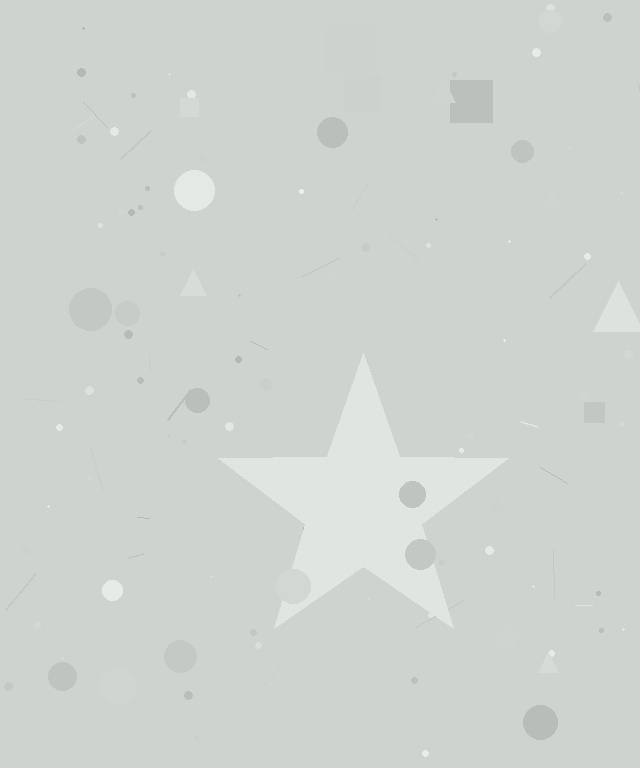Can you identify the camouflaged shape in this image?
The camouflaged shape is a star.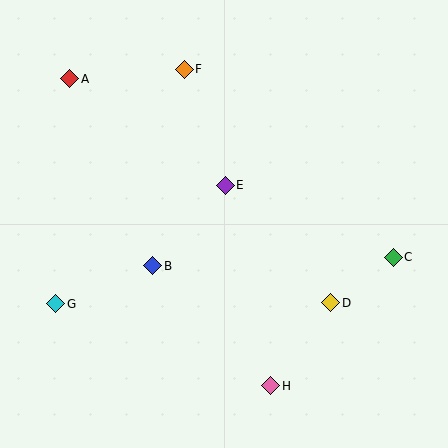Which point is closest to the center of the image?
Point E at (225, 185) is closest to the center.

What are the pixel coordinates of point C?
Point C is at (393, 257).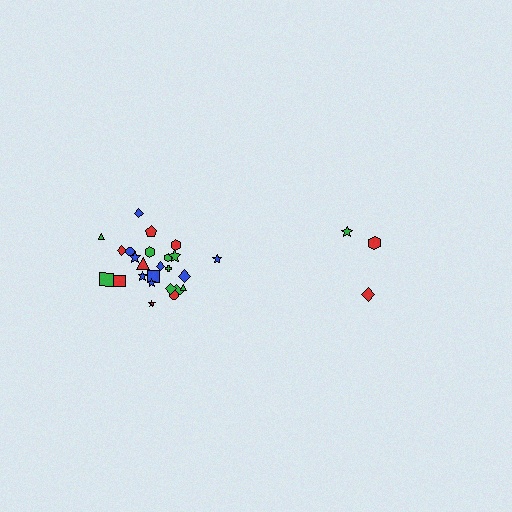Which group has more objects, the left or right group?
The left group.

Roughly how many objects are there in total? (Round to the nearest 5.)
Roughly 30 objects in total.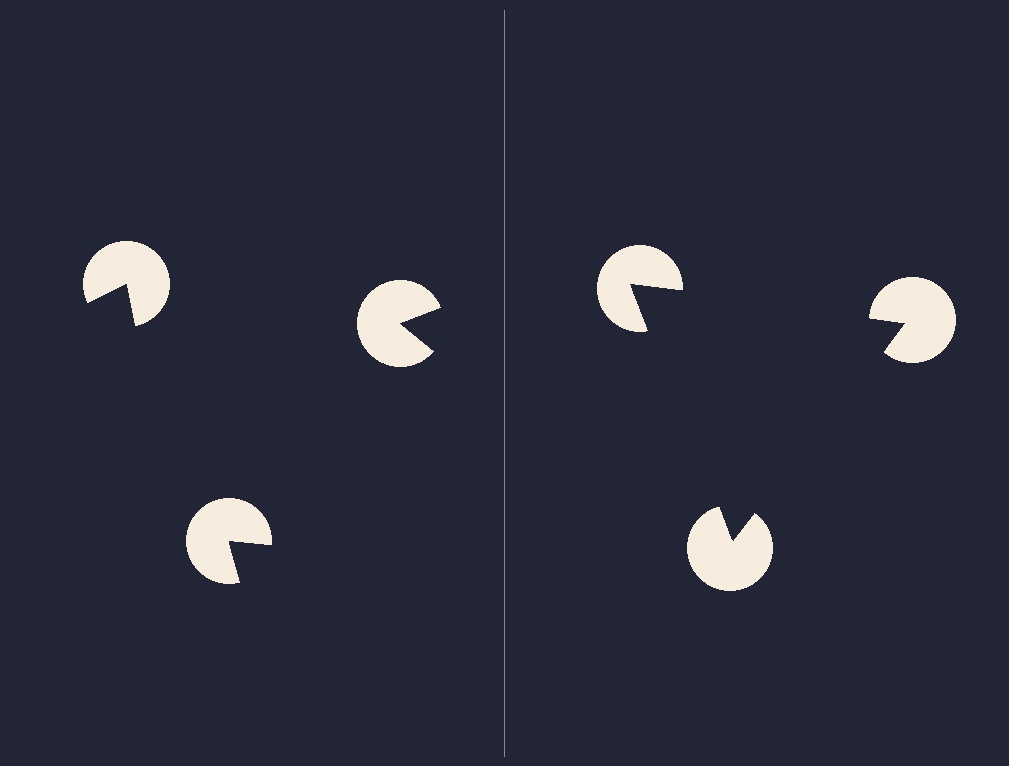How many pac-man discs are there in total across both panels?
6 — 3 on each side.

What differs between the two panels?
The pac-man discs are positioned identically on both sides; only the wedge orientations differ. On the right they align to a triangle; on the left they are misaligned.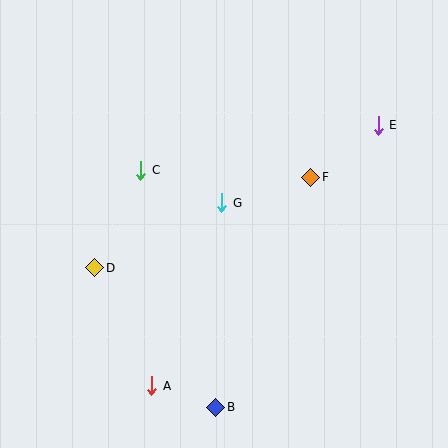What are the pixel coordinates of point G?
Point G is at (222, 203).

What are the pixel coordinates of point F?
Point F is at (311, 177).